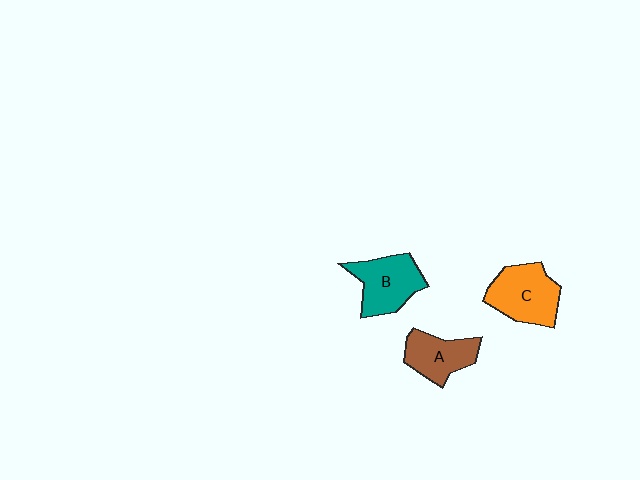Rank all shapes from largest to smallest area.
From largest to smallest: C (orange), B (teal), A (brown).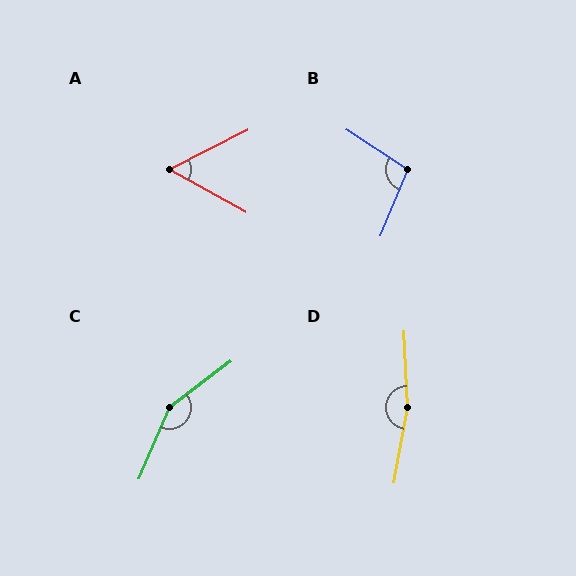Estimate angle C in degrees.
Approximately 150 degrees.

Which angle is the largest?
D, at approximately 167 degrees.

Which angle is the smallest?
A, at approximately 56 degrees.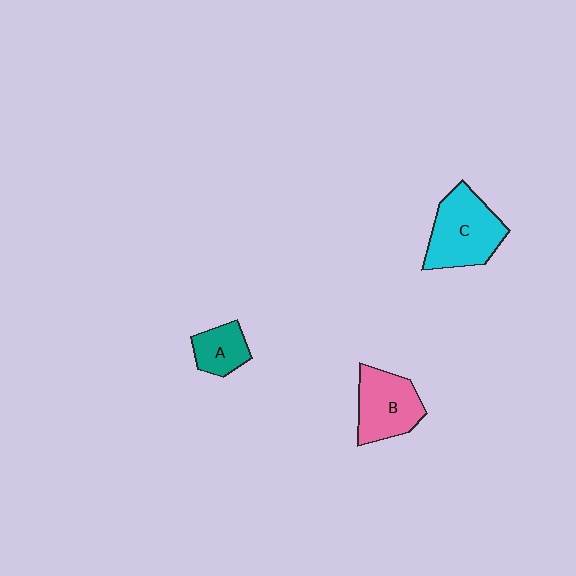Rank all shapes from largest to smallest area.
From largest to smallest: C (cyan), B (pink), A (teal).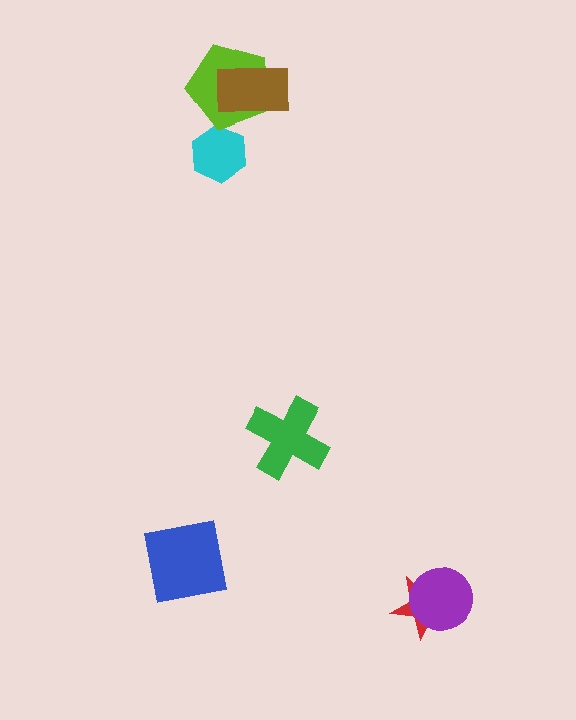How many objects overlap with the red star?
1 object overlaps with the red star.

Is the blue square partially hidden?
No, no other shape covers it.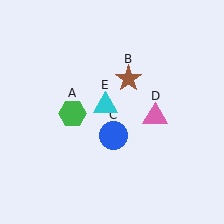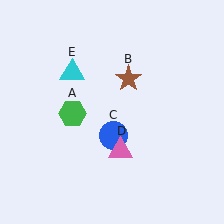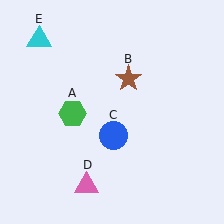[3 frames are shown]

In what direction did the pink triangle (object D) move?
The pink triangle (object D) moved down and to the left.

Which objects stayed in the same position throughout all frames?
Green hexagon (object A) and brown star (object B) and blue circle (object C) remained stationary.